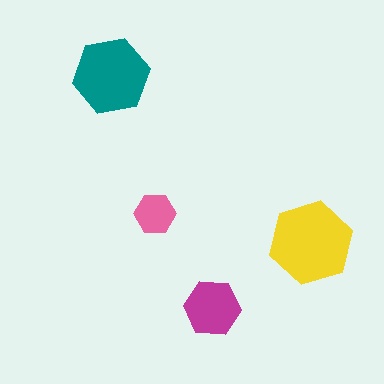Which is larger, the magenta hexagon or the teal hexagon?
The teal one.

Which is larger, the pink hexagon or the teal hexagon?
The teal one.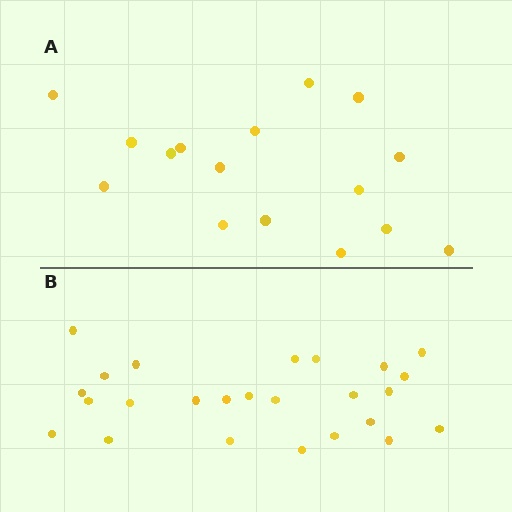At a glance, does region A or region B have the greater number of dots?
Region B (the bottom region) has more dots.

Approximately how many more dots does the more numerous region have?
Region B has roughly 8 or so more dots than region A.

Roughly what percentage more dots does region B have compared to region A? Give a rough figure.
About 55% more.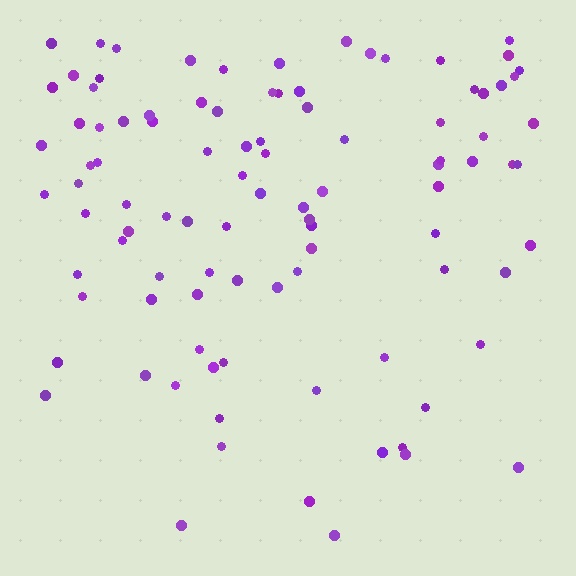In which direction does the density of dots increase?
From bottom to top, with the top side densest.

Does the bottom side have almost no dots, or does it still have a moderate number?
Still a moderate number, just noticeably fewer than the top.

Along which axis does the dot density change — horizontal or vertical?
Vertical.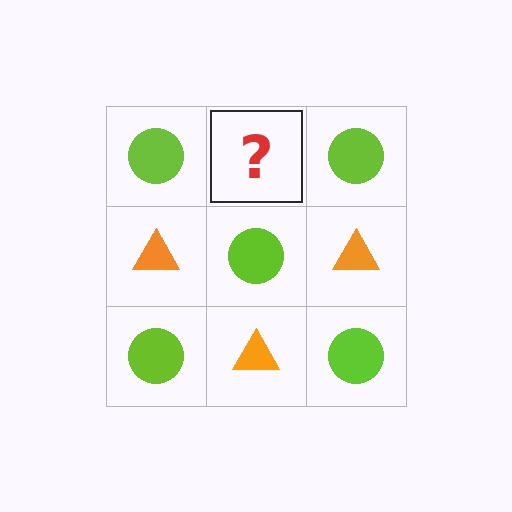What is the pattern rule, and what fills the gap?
The rule is that it alternates lime circle and orange triangle in a checkerboard pattern. The gap should be filled with an orange triangle.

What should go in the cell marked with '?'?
The missing cell should contain an orange triangle.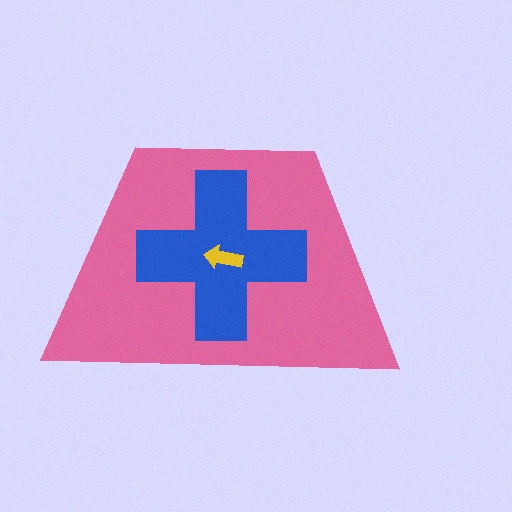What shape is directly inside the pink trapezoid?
The blue cross.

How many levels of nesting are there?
3.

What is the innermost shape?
The yellow arrow.